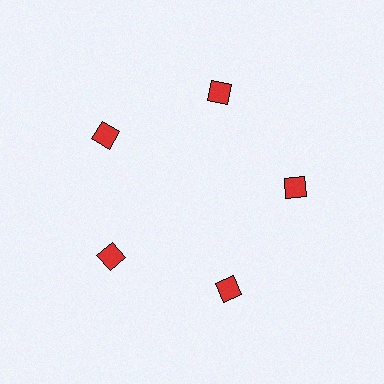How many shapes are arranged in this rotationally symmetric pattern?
There are 5 shapes, arranged in 5 groups of 1.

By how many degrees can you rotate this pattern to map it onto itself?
The pattern maps onto itself every 72 degrees of rotation.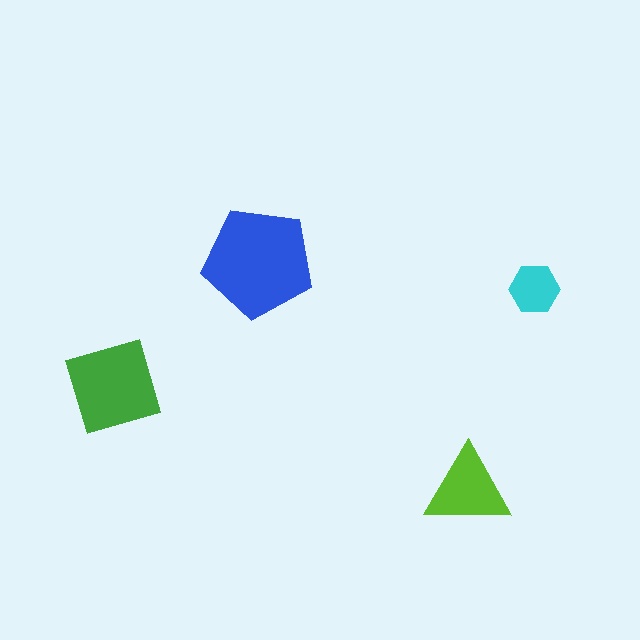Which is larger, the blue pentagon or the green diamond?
The blue pentagon.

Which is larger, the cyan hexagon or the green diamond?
The green diamond.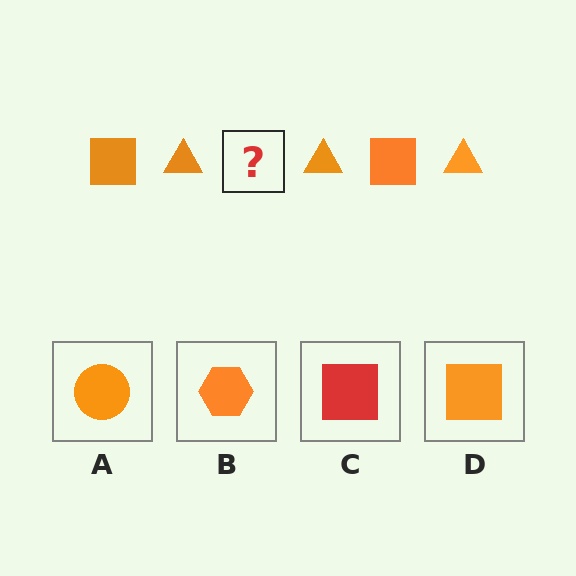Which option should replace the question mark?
Option D.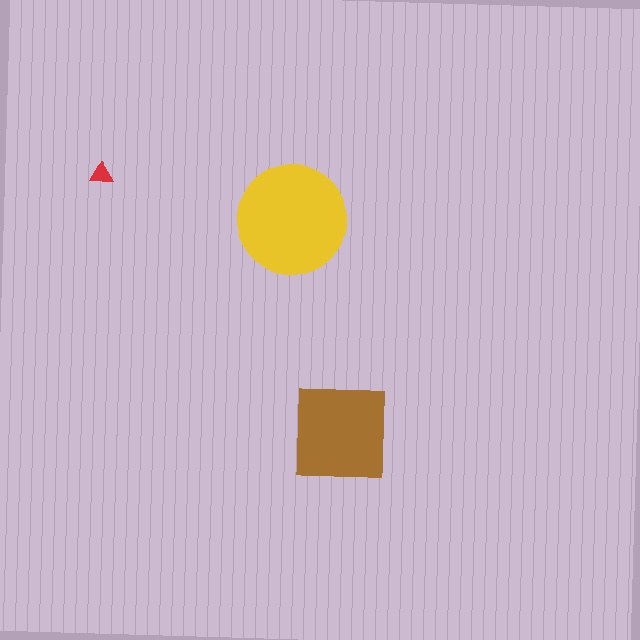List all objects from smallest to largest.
The red triangle, the brown square, the yellow circle.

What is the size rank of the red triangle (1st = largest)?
3rd.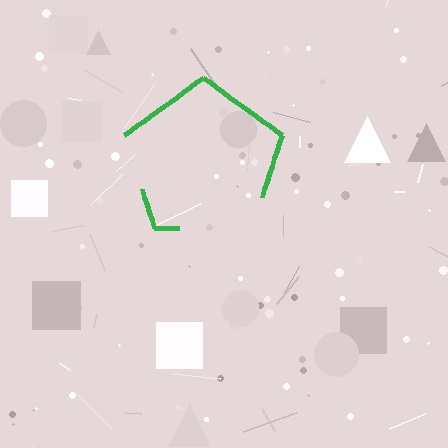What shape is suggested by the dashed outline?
The dashed outline suggests a pentagon.